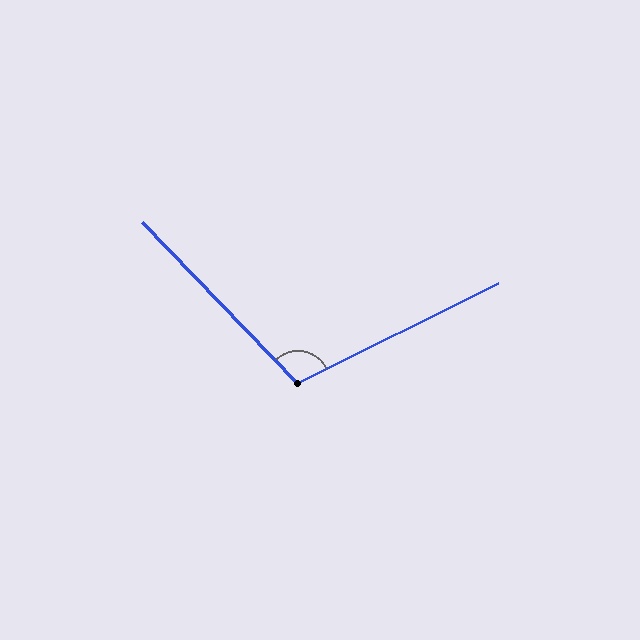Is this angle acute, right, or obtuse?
It is obtuse.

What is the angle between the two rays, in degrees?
Approximately 108 degrees.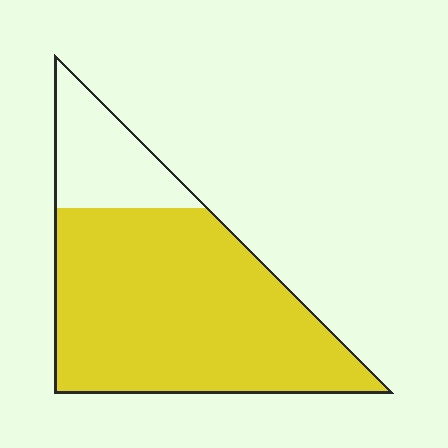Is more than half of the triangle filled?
Yes.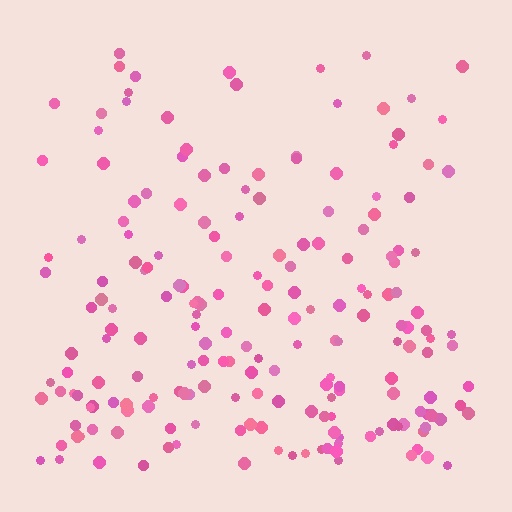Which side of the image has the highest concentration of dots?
The bottom.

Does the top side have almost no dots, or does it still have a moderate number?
Still a moderate number, just noticeably fewer than the bottom.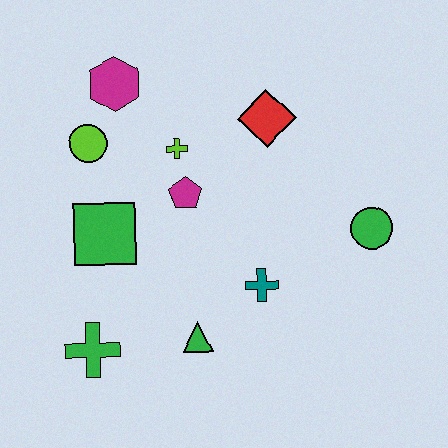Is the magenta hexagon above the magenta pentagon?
Yes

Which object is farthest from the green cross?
The green circle is farthest from the green cross.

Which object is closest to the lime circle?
The magenta hexagon is closest to the lime circle.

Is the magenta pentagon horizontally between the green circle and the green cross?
Yes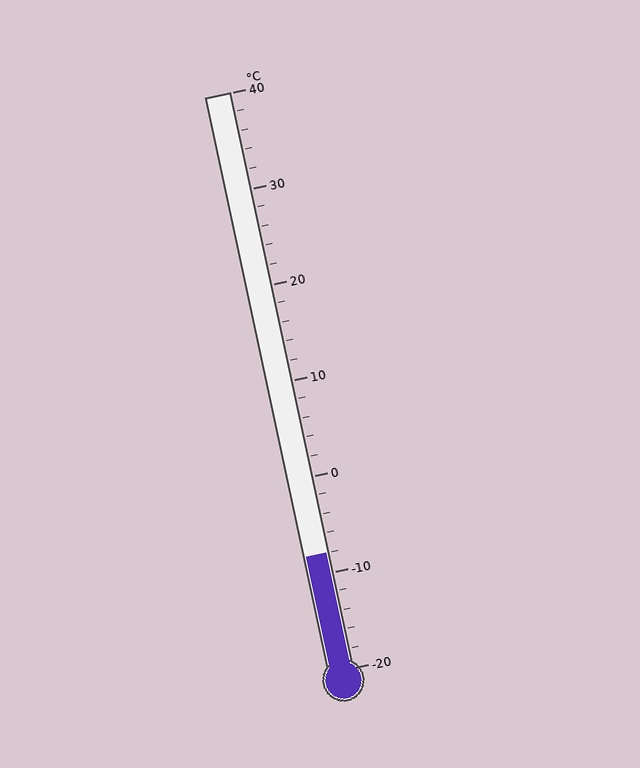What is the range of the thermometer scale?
The thermometer scale ranges from -20°C to 40°C.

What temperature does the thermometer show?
The thermometer shows approximately -8°C.